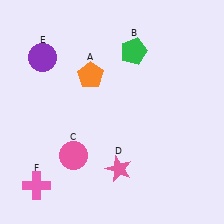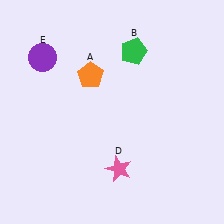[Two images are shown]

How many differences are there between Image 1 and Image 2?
There are 2 differences between the two images.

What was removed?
The pink circle (C), the pink cross (F) were removed in Image 2.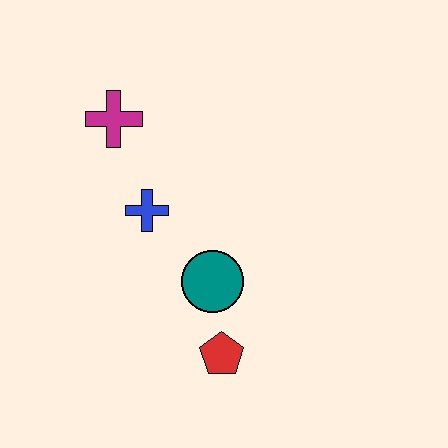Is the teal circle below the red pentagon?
No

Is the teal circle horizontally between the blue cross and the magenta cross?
No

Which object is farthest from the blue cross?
The red pentagon is farthest from the blue cross.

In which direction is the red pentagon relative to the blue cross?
The red pentagon is below the blue cross.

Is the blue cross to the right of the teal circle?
No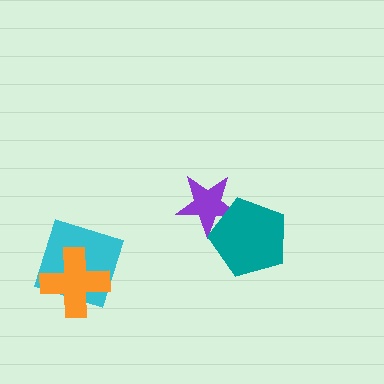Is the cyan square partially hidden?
Yes, it is partially covered by another shape.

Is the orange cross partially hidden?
No, no other shape covers it.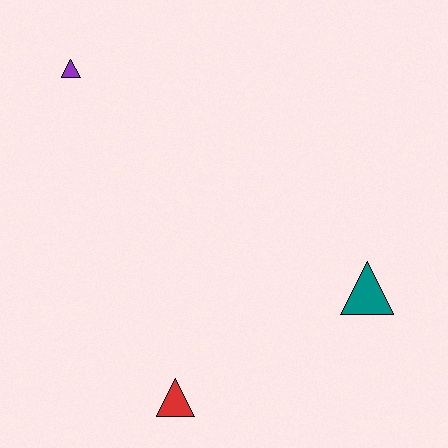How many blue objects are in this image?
There are no blue objects.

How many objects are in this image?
There are 3 objects.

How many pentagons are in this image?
There are no pentagons.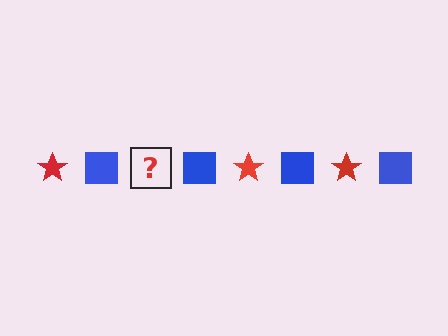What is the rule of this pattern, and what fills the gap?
The rule is that the pattern alternates between red star and blue square. The gap should be filled with a red star.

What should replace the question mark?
The question mark should be replaced with a red star.